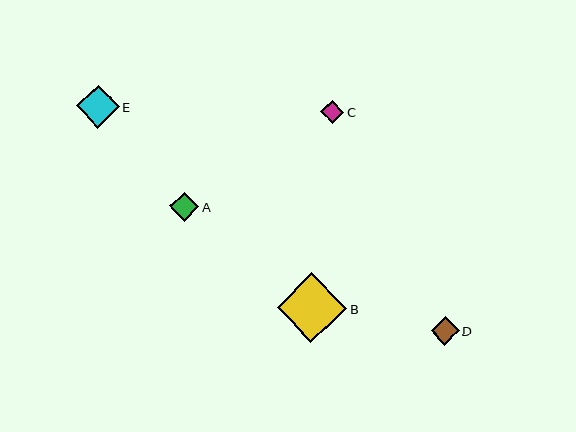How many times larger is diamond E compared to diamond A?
Diamond E is approximately 1.5 times the size of diamond A.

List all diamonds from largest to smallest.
From largest to smallest: B, E, A, D, C.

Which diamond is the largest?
Diamond B is the largest with a size of approximately 69 pixels.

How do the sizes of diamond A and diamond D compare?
Diamond A and diamond D are approximately the same size.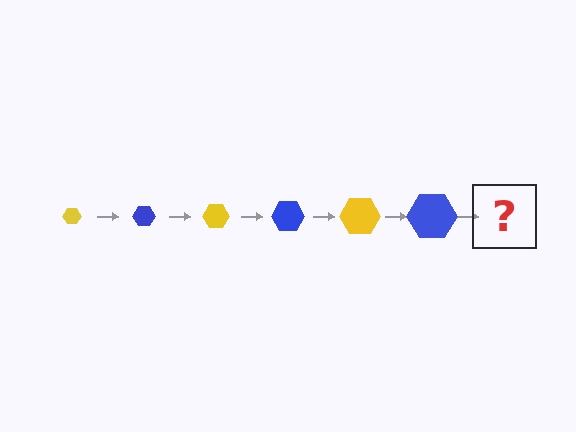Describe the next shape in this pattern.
It should be a yellow hexagon, larger than the previous one.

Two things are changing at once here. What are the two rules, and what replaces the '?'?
The two rules are that the hexagon grows larger each step and the color cycles through yellow and blue. The '?' should be a yellow hexagon, larger than the previous one.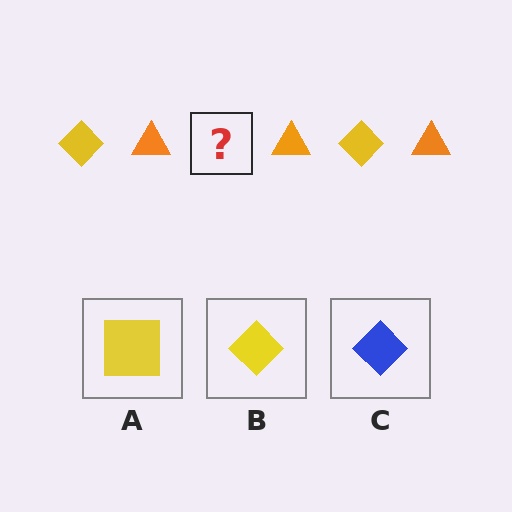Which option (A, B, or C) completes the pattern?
B.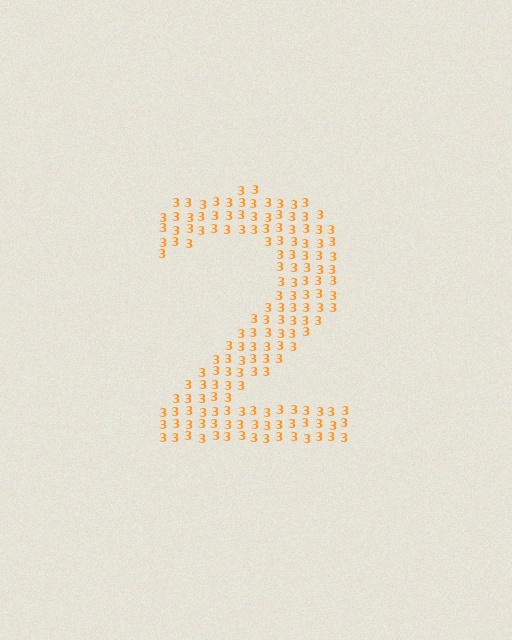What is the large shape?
The large shape is the digit 2.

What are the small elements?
The small elements are digit 3's.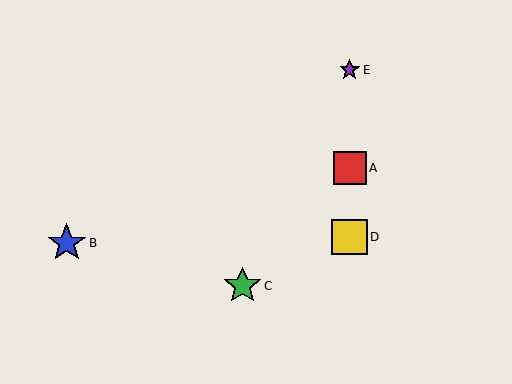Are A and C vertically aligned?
No, A is at x≈350 and C is at x≈242.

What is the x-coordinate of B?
Object B is at x≈67.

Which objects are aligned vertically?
Objects A, D, E are aligned vertically.